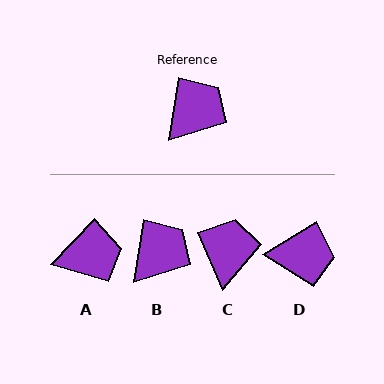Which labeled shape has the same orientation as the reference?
B.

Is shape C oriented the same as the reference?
No, it is off by about 33 degrees.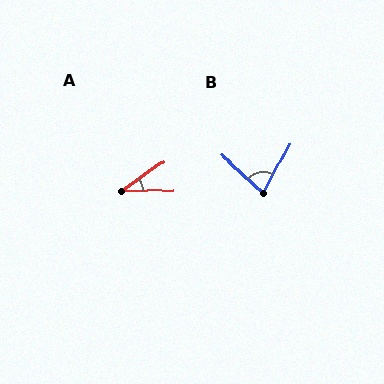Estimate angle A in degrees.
Approximately 34 degrees.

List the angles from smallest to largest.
A (34°), B (74°).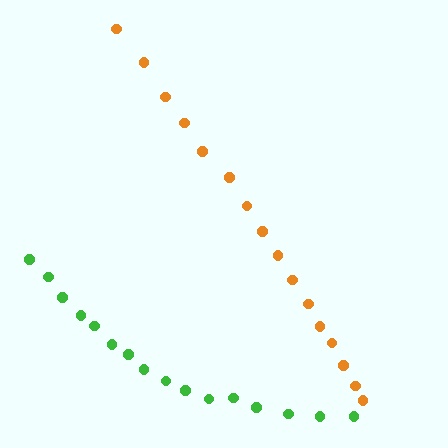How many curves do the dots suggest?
There are 2 distinct paths.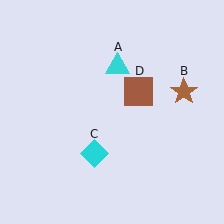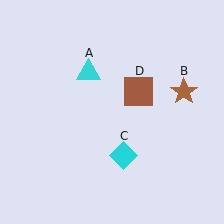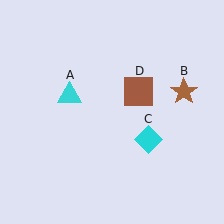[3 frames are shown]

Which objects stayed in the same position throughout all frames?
Brown star (object B) and brown square (object D) remained stationary.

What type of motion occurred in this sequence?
The cyan triangle (object A), cyan diamond (object C) rotated counterclockwise around the center of the scene.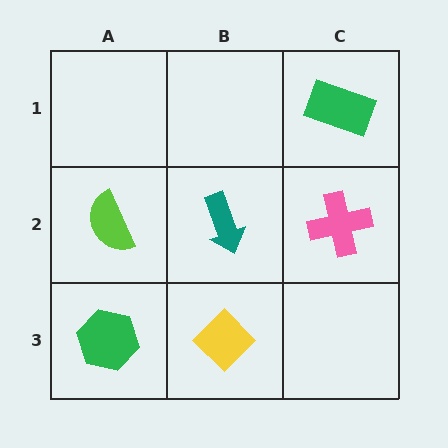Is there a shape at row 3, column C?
No, that cell is empty.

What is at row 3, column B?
A yellow diamond.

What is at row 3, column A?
A green hexagon.